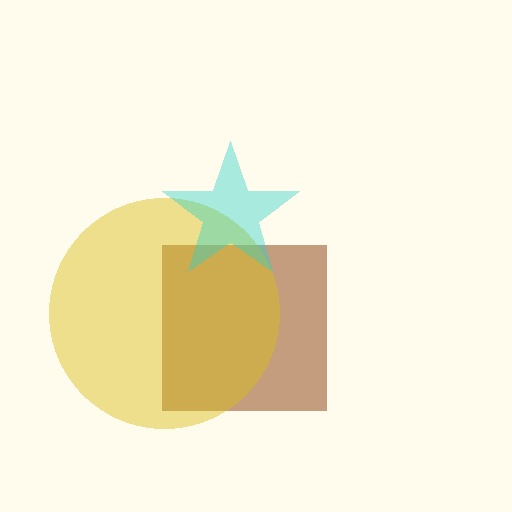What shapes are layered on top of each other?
The layered shapes are: a brown square, a yellow circle, a cyan star.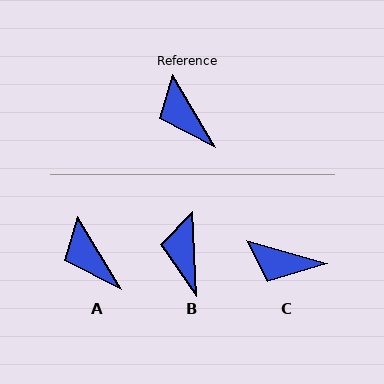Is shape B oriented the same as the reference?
No, it is off by about 28 degrees.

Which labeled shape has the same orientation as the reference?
A.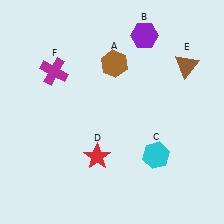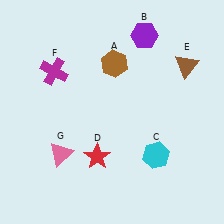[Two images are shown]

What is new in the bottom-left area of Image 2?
A pink triangle (G) was added in the bottom-left area of Image 2.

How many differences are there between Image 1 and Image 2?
There is 1 difference between the two images.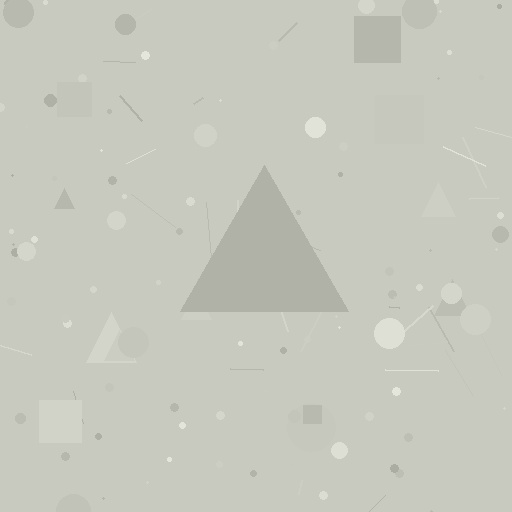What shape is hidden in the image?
A triangle is hidden in the image.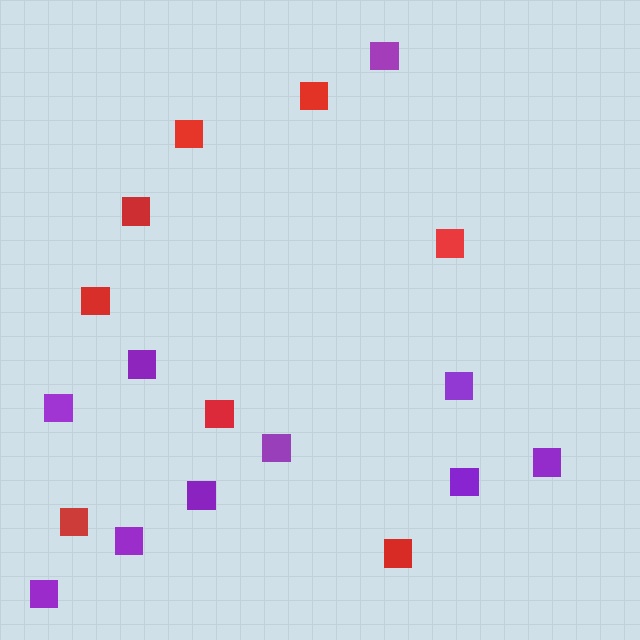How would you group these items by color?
There are 2 groups: one group of red squares (8) and one group of purple squares (10).